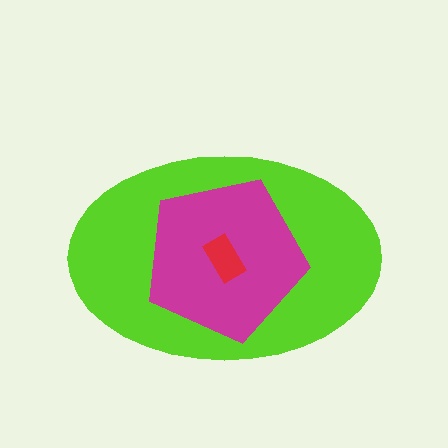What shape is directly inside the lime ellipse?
The magenta pentagon.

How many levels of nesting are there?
3.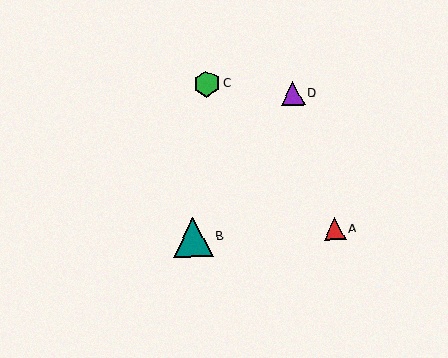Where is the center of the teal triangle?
The center of the teal triangle is at (193, 237).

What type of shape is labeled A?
Shape A is a red triangle.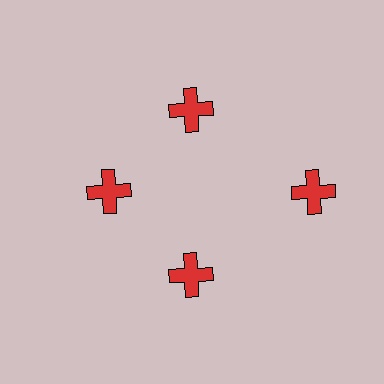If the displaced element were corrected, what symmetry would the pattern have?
It would have 4-fold rotational symmetry — the pattern would map onto itself every 90 degrees.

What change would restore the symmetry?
The symmetry would be restored by moving it inward, back onto the ring so that all 4 crosses sit at equal angles and equal distance from the center.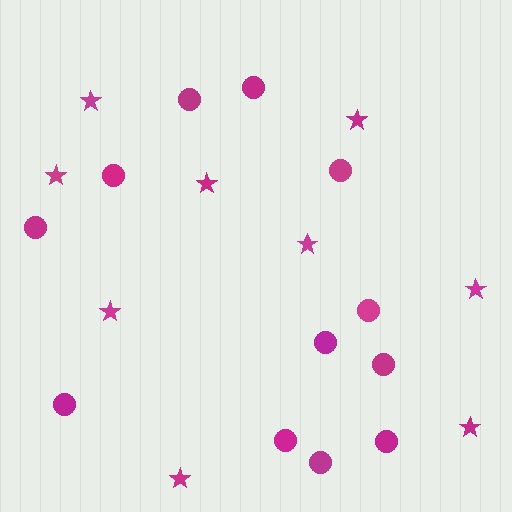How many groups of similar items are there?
There are 2 groups: one group of circles (12) and one group of stars (9).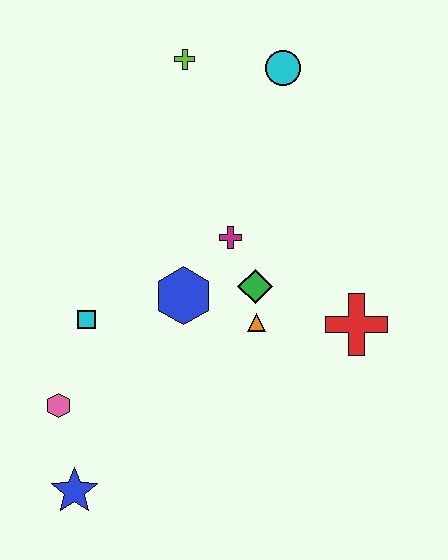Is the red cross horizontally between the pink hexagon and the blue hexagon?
No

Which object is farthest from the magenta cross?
The blue star is farthest from the magenta cross.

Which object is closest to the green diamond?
The orange triangle is closest to the green diamond.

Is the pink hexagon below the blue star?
No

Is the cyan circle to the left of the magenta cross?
No